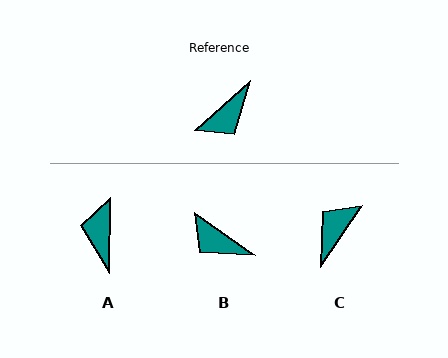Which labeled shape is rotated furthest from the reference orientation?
C, about 165 degrees away.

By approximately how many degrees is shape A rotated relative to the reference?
Approximately 132 degrees clockwise.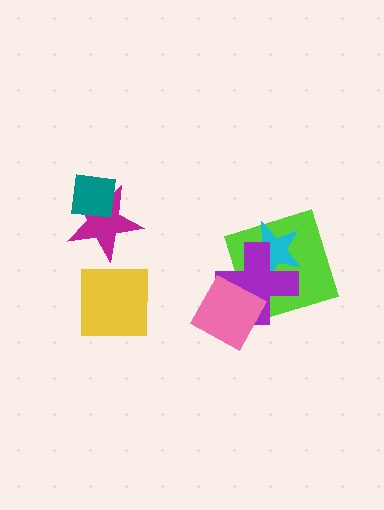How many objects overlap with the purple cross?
3 objects overlap with the purple cross.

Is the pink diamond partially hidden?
No, no other shape covers it.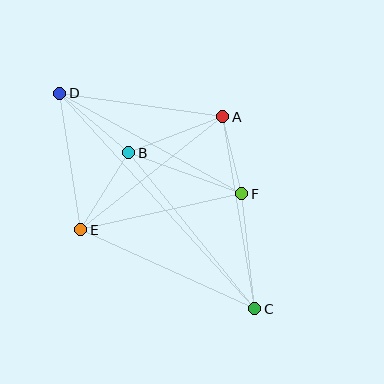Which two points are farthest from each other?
Points C and D are farthest from each other.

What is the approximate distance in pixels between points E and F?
The distance between E and F is approximately 165 pixels.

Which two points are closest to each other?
Points A and F are closest to each other.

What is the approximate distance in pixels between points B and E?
The distance between B and E is approximately 91 pixels.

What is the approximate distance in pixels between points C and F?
The distance between C and F is approximately 116 pixels.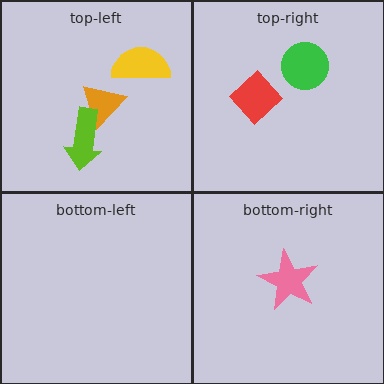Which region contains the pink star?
The bottom-right region.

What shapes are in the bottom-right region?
The pink star.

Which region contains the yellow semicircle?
The top-left region.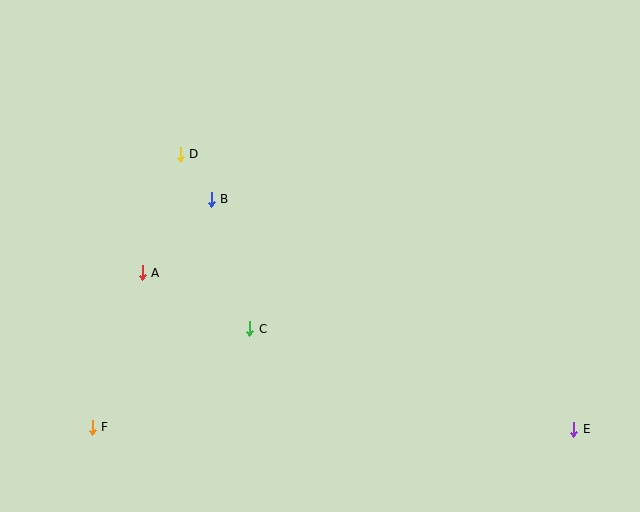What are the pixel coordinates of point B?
Point B is at (211, 199).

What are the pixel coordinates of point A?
Point A is at (142, 273).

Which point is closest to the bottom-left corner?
Point F is closest to the bottom-left corner.